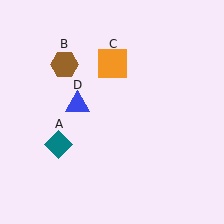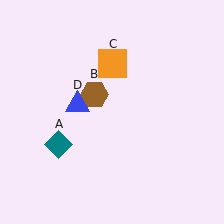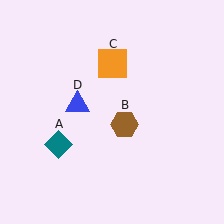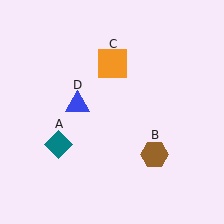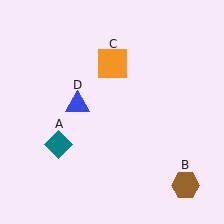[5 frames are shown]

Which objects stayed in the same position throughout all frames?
Teal diamond (object A) and orange square (object C) and blue triangle (object D) remained stationary.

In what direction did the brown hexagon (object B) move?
The brown hexagon (object B) moved down and to the right.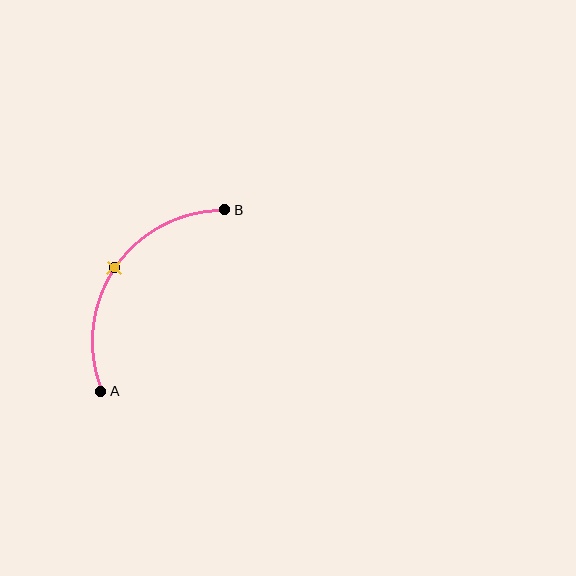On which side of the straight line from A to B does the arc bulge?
The arc bulges above and to the left of the straight line connecting A and B.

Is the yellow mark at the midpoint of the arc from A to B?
Yes. The yellow mark lies on the arc at equal arc-length from both A and B — it is the arc midpoint.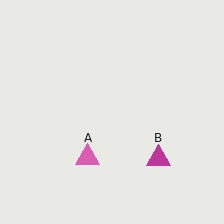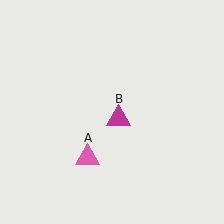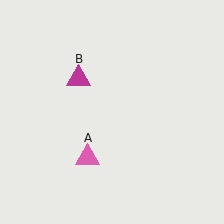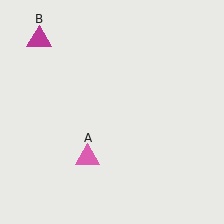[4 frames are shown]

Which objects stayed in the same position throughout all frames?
Pink triangle (object A) remained stationary.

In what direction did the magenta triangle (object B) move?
The magenta triangle (object B) moved up and to the left.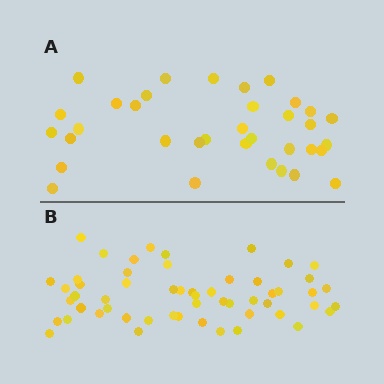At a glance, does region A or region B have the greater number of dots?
Region B (the bottom region) has more dots.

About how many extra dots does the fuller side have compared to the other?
Region B has approximately 20 more dots than region A.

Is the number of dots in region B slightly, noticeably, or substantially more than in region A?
Region B has substantially more. The ratio is roughly 1.6 to 1.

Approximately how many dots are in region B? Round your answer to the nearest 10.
About 60 dots. (The exact count is 55, which rounds to 60.)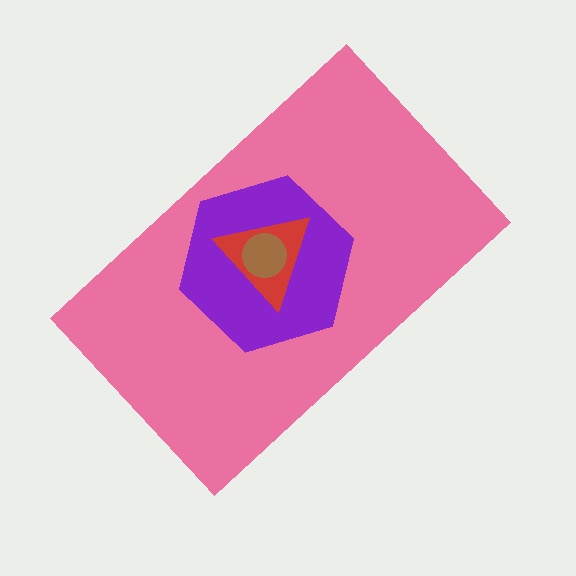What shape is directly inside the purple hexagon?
The red triangle.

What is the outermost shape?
The pink rectangle.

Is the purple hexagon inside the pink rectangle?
Yes.